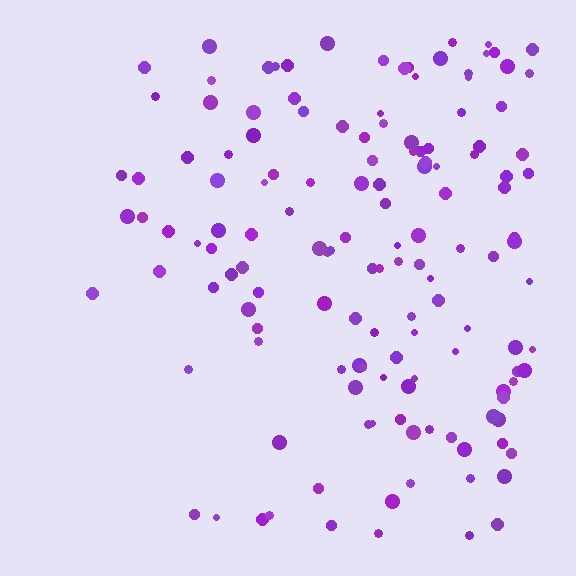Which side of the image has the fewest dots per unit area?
The left.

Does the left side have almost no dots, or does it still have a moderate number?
Still a moderate number, just noticeably fewer than the right.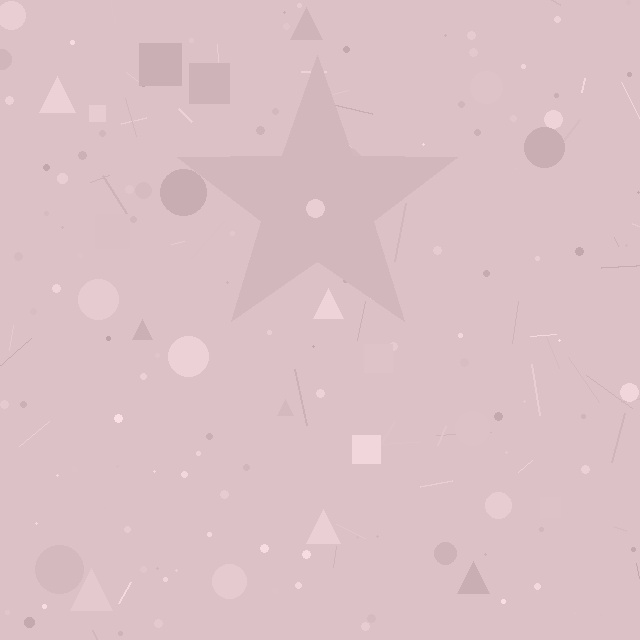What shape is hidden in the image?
A star is hidden in the image.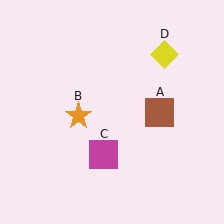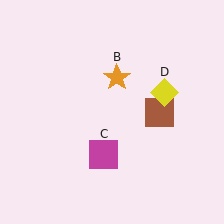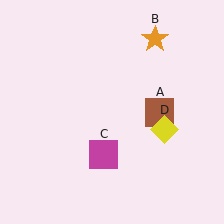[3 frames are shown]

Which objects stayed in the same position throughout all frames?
Brown square (object A) and magenta square (object C) remained stationary.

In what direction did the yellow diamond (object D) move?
The yellow diamond (object D) moved down.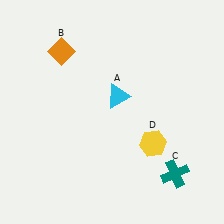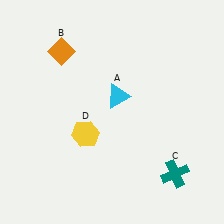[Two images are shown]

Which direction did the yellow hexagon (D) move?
The yellow hexagon (D) moved left.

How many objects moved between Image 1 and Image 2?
1 object moved between the two images.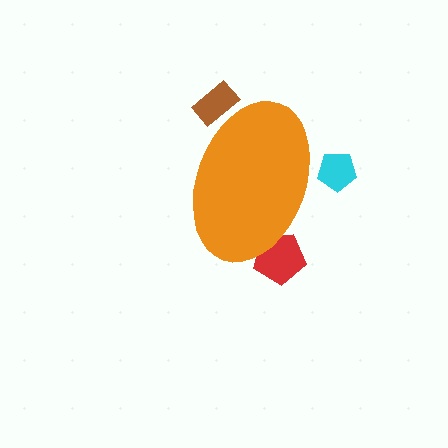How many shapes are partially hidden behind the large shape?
3 shapes are partially hidden.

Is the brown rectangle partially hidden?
Yes, the brown rectangle is partially hidden behind the orange ellipse.